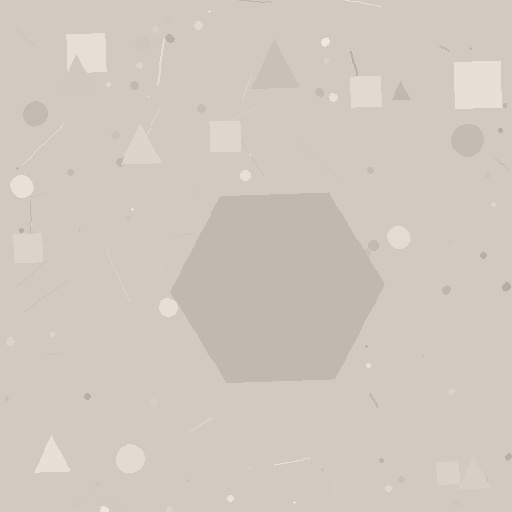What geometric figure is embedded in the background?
A hexagon is embedded in the background.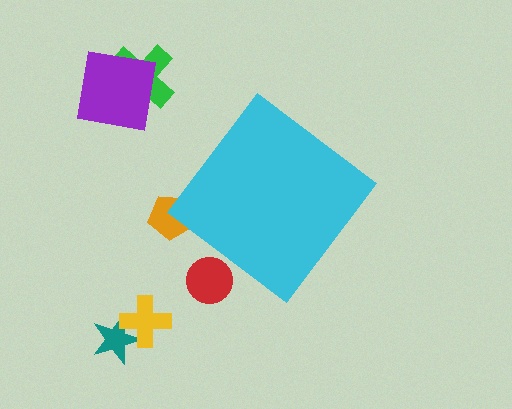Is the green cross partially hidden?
No, the green cross is fully visible.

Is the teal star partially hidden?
No, the teal star is fully visible.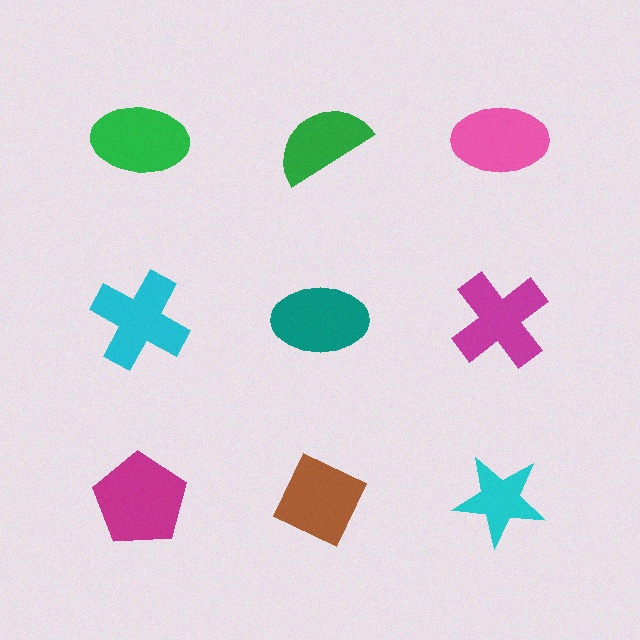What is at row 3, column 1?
A magenta pentagon.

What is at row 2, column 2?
A teal ellipse.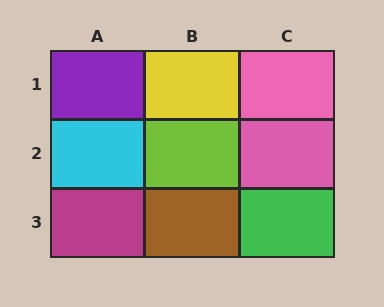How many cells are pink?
2 cells are pink.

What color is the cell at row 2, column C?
Pink.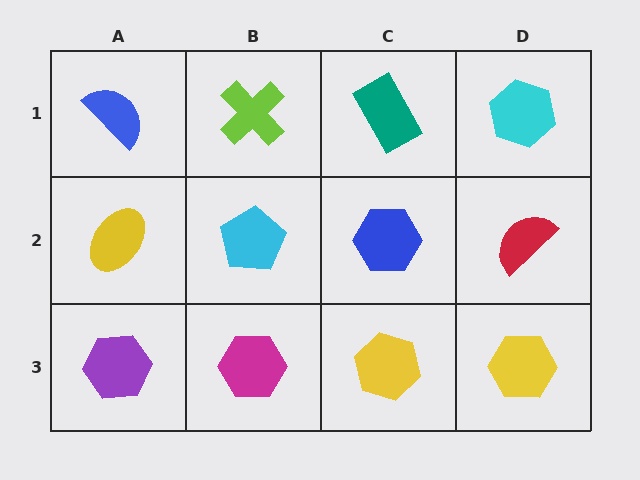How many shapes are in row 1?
4 shapes.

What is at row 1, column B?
A lime cross.